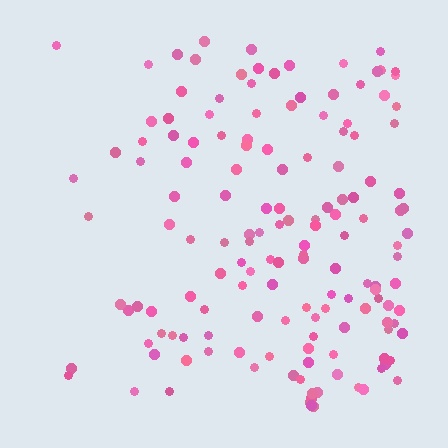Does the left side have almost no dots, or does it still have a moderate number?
Still a moderate number, just noticeably fewer than the right.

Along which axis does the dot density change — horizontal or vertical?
Horizontal.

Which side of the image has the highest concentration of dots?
The right.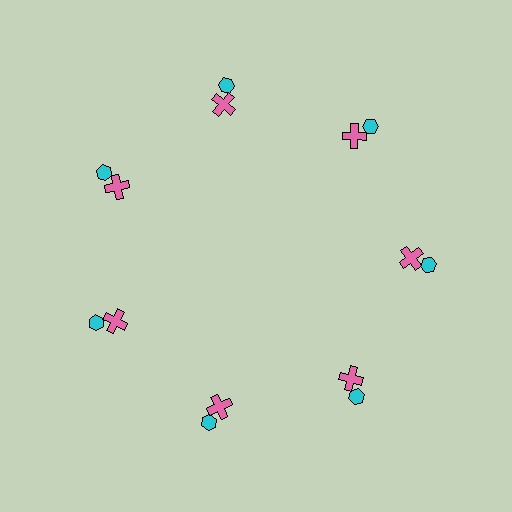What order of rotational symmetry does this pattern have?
This pattern has 7-fold rotational symmetry.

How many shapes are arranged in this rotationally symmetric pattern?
There are 14 shapes, arranged in 7 groups of 2.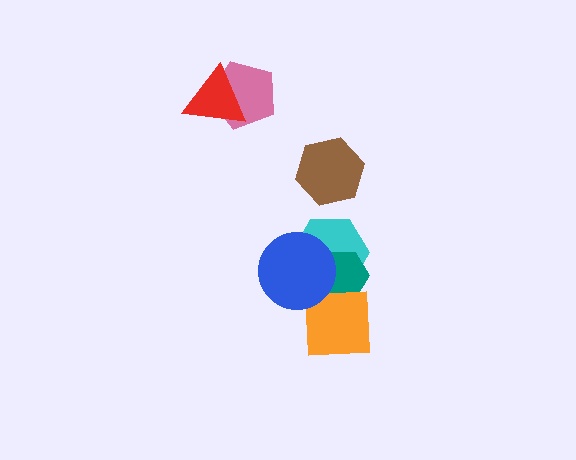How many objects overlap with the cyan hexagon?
3 objects overlap with the cyan hexagon.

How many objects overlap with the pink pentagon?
1 object overlaps with the pink pentagon.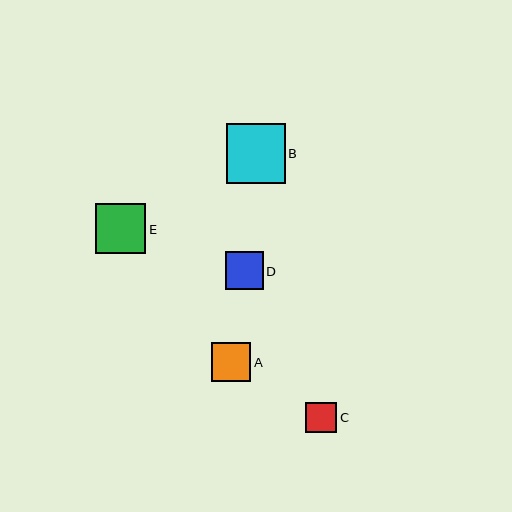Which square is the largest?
Square B is the largest with a size of approximately 59 pixels.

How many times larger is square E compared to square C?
Square E is approximately 1.6 times the size of square C.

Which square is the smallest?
Square C is the smallest with a size of approximately 31 pixels.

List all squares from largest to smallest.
From largest to smallest: B, E, A, D, C.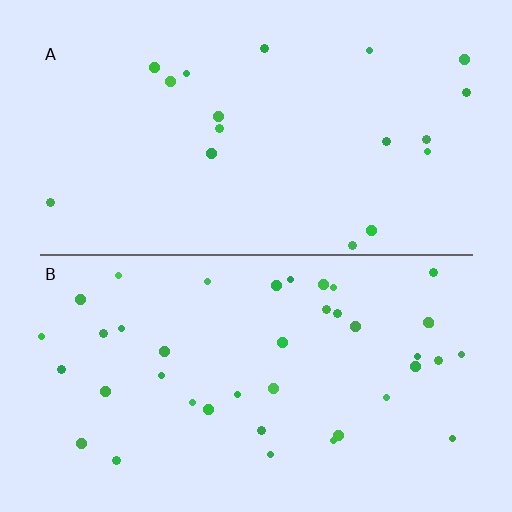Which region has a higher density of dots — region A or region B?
B (the bottom).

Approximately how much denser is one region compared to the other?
Approximately 2.3× — region B over region A.